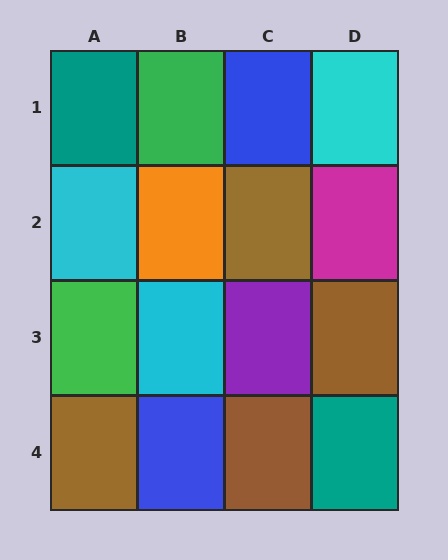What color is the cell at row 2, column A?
Cyan.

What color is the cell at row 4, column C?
Brown.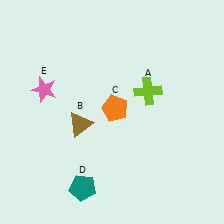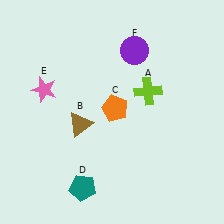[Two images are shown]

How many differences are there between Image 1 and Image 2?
There is 1 difference between the two images.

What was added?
A purple circle (F) was added in Image 2.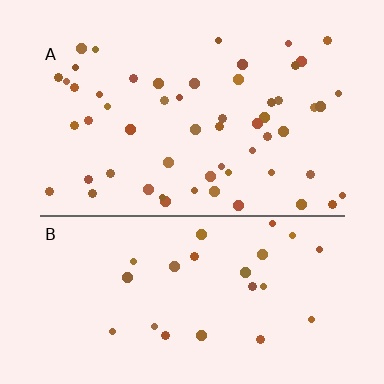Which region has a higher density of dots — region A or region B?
A (the top).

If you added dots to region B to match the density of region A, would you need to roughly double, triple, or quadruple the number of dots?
Approximately double.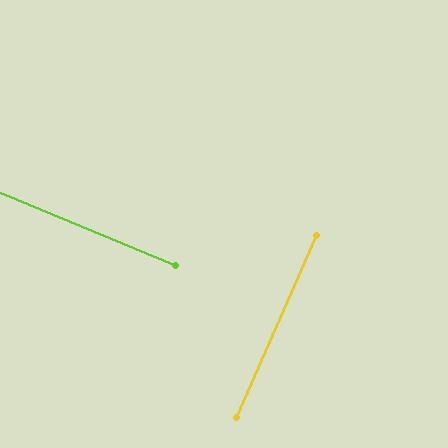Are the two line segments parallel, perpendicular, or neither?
Perpendicular — they meet at approximately 89°.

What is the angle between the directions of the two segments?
Approximately 89 degrees.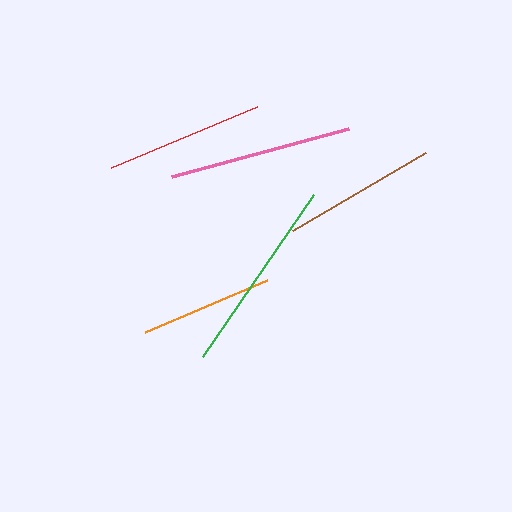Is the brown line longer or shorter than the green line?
The green line is longer than the brown line.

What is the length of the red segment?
The red segment is approximately 158 pixels long.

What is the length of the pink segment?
The pink segment is approximately 183 pixels long.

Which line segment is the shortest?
The orange line is the shortest at approximately 133 pixels.